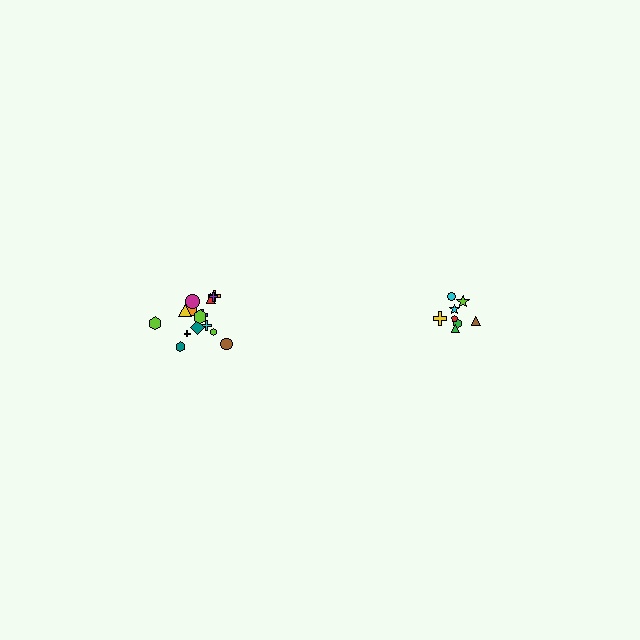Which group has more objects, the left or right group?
The left group.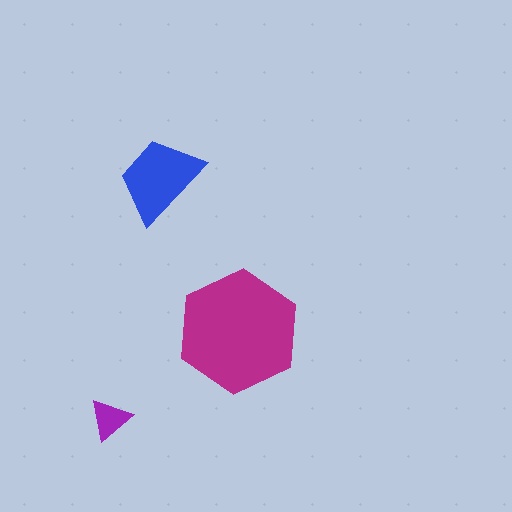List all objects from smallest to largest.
The purple triangle, the blue trapezoid, the magenta hexagon.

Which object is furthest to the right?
The magenta hexagon is rightmost.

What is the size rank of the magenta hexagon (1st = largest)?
1st.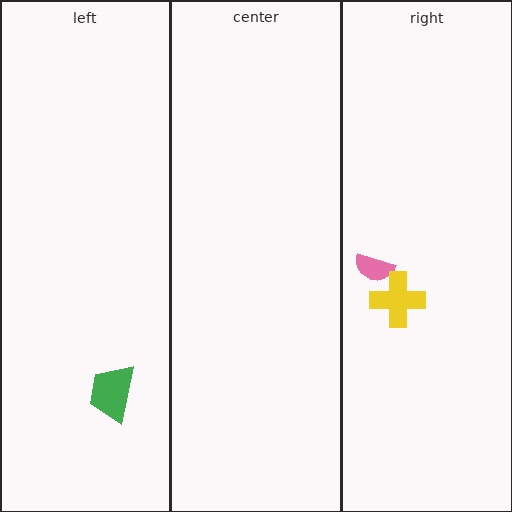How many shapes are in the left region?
1.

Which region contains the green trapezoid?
The left region.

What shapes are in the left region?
The green trapezoid.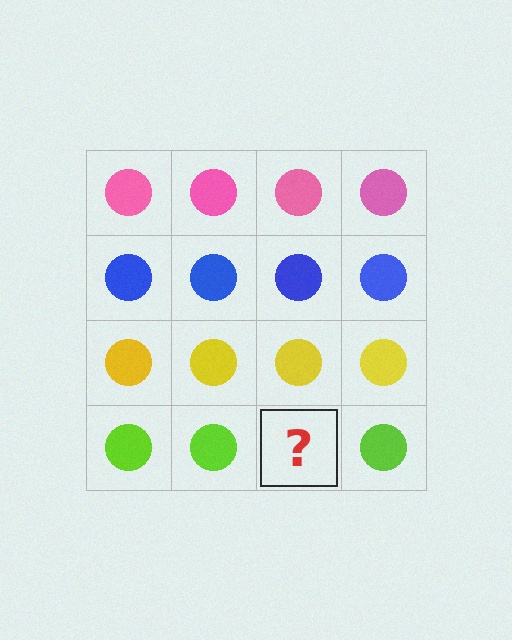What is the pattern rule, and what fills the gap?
The rule is that each row has a consistent color. The gap should be filled with a lime circle.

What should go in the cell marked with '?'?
The missing cell should contain a lime circle.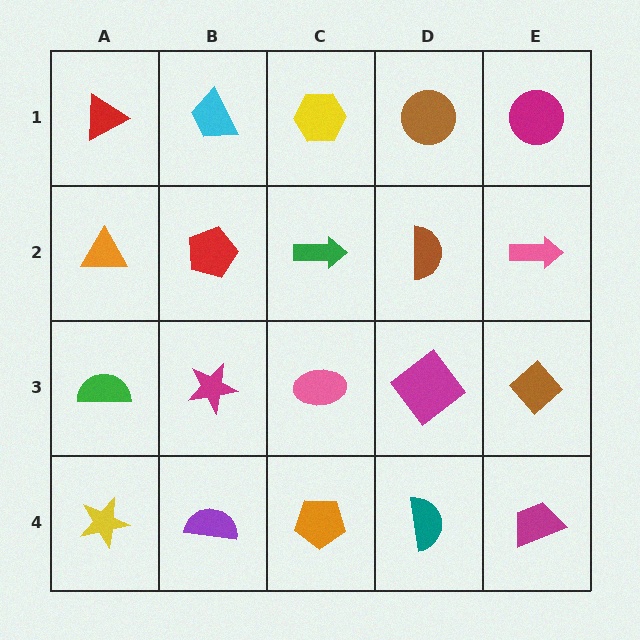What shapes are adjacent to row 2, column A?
A red triangle (row 1, column A), a green semicircle (row 3, column A), a red pentagon (row 2, column B).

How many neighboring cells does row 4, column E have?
2.